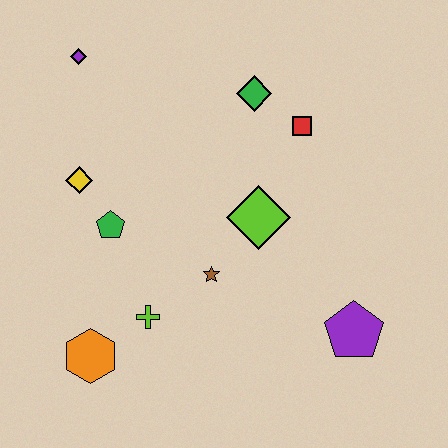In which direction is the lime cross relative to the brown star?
The lime cross is to the left of the brown star.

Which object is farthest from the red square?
The orange hexagon is farthest from the red square.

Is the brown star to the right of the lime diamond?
No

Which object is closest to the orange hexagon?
The lime cross is closest to the orange hexagon.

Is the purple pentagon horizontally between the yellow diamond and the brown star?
No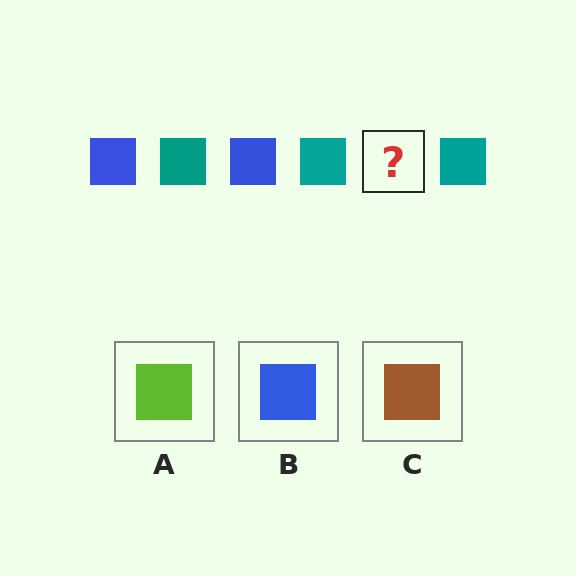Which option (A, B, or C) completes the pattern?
B.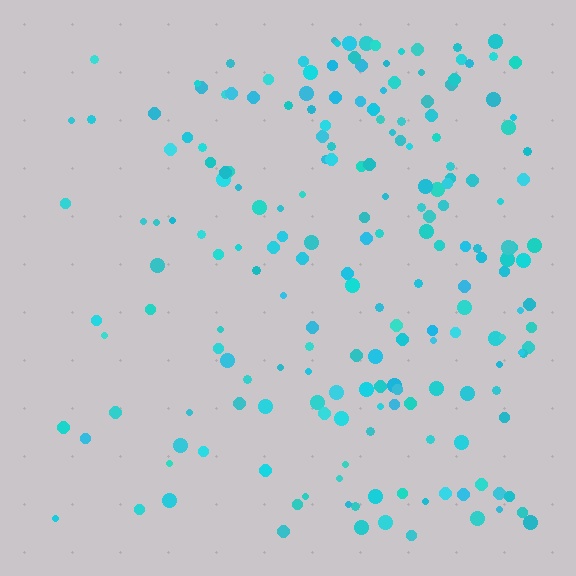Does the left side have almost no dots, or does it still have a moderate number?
Still a moderate number, just noticeably fewer than the right.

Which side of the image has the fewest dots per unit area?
The left.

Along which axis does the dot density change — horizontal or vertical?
Horizontal.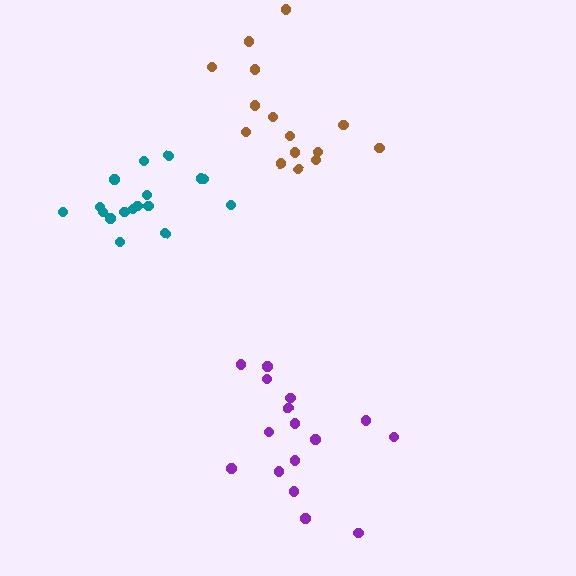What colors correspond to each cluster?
The clusters are colored: brown, purple, teal.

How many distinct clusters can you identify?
There are 3 distinct clusters.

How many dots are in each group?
Group 1: 15 dots, Group 2: 16 dots, Group 3: 17 dots (48 total).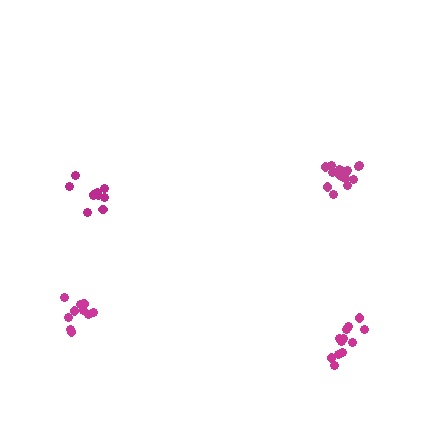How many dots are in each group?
Group 1: 12 dots, Group 2: 10 dots, Group 3: 10 dots, Group 4: 16 dots (48 total).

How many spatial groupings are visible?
There are 4 spatial groupings.